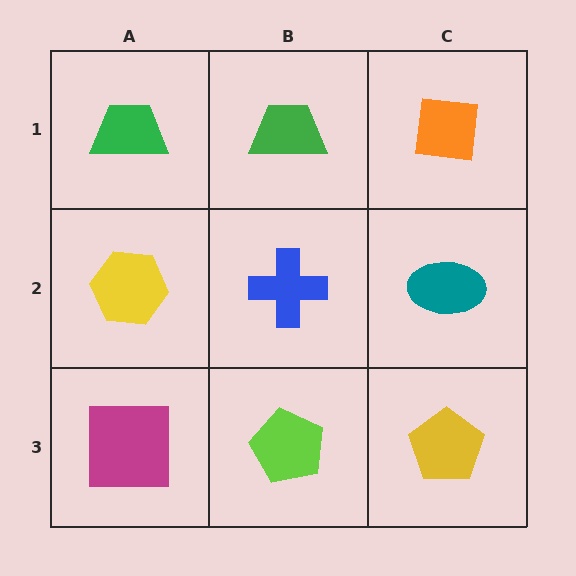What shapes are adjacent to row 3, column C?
A teal ellipse (row 2, column C), a lime pentagon (row 3, column B).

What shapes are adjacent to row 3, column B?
A blue cross (row 2, column B), a magenta square (row 3, column A), a yellow pentagon (row 3, column C).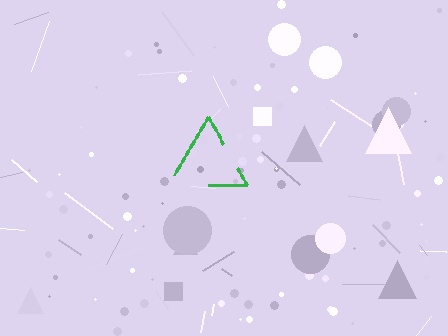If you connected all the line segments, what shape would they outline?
They would outline a triangle.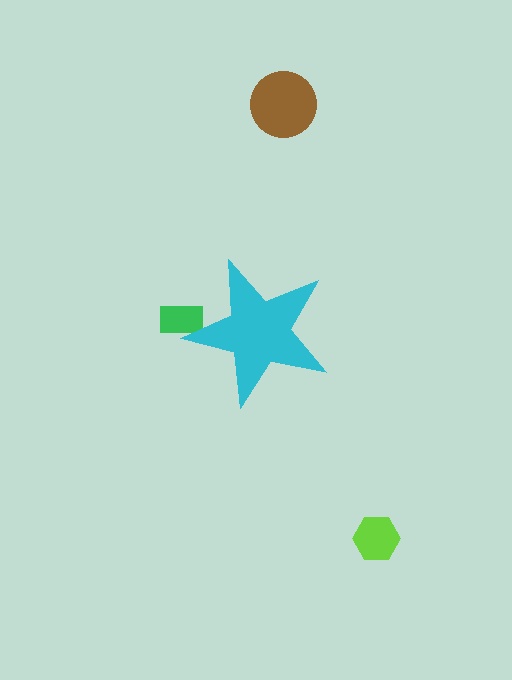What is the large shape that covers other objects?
A cyan star.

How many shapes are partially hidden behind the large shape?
1 shape is partially hidden.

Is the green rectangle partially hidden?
Yes, the green rectangle is partially hidden behind the cyan star.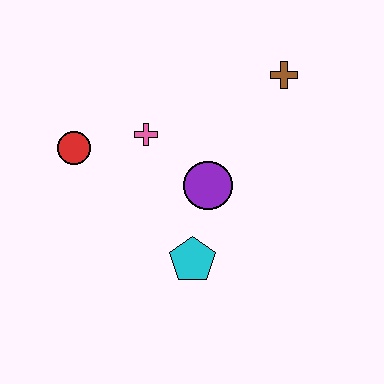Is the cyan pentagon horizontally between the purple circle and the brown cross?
No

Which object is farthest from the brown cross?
The red circle is farthest from the brown cross.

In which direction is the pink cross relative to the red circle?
The pink cross is to the right of the red circle.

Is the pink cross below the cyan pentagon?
No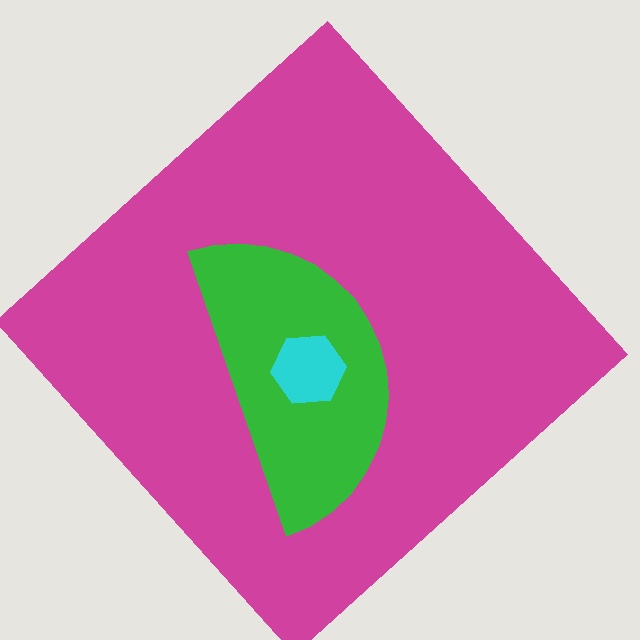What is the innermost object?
The cyan hexagon.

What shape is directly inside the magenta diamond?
The green semicircle.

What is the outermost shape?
The magenta diamond.